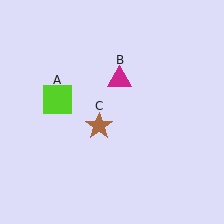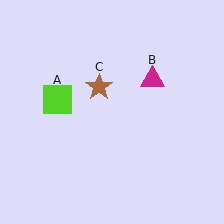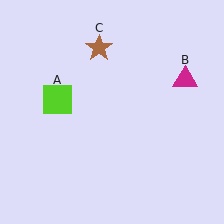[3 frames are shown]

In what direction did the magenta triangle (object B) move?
The magenta triangle (object B) moved right.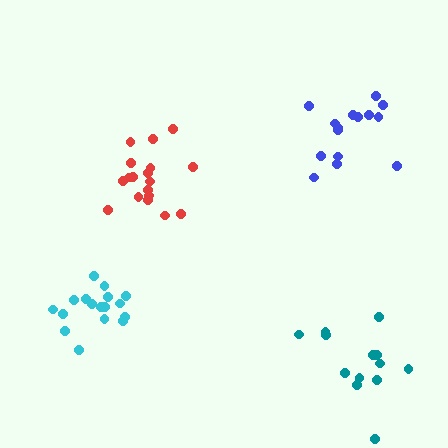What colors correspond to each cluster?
The clusters are colored: teal, red, cyan, blue.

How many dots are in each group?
Group 1: 13 dots, Group 2: 18 dots, Group 3: 17 dots, Group 4: 15 dots (63 total).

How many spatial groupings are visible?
There are 4 spatial groupings.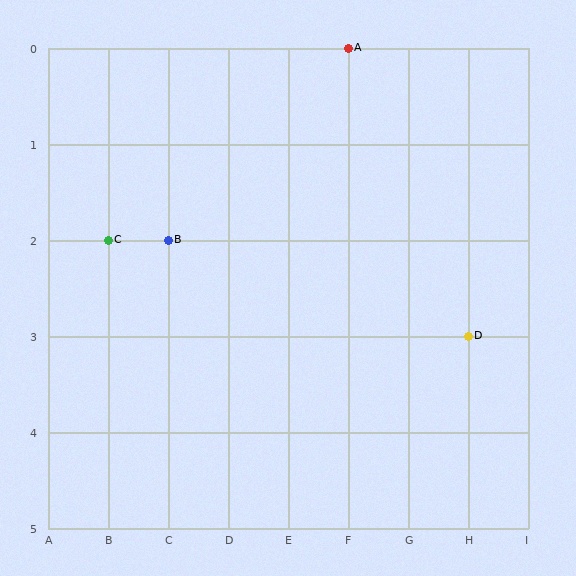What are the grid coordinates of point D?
Point D is at grid coordinates (H, 3).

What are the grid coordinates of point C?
Point C is at grid coordinates (B, 2).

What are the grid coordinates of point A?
Point A is at grid coordinates (F, 0).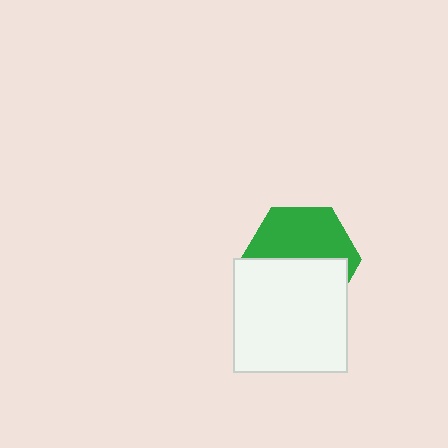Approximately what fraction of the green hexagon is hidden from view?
Roughly 51% of the green hexagon is hidden behind the white square.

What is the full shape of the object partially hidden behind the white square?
The partially hidden object is a green hexagon.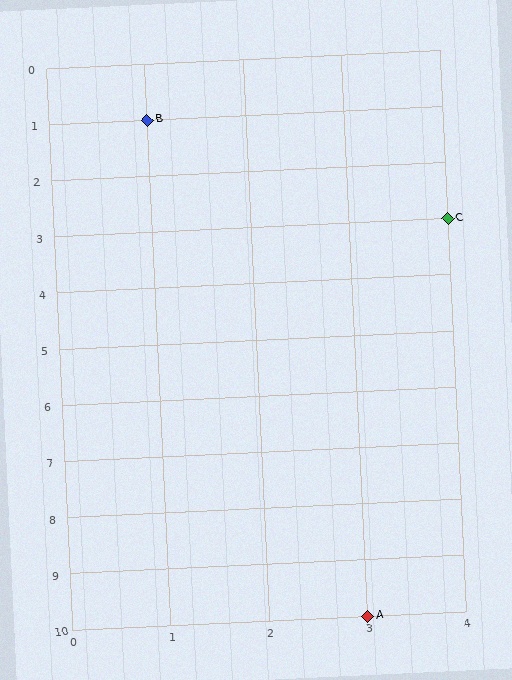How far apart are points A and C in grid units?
Points A and C are 1 column and 7 rows apart (about 7.1 grid units diagonally).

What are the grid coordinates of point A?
Point A is at grid coordinates (3, 10).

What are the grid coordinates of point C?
Point C is at grid coordinates (4, 3).